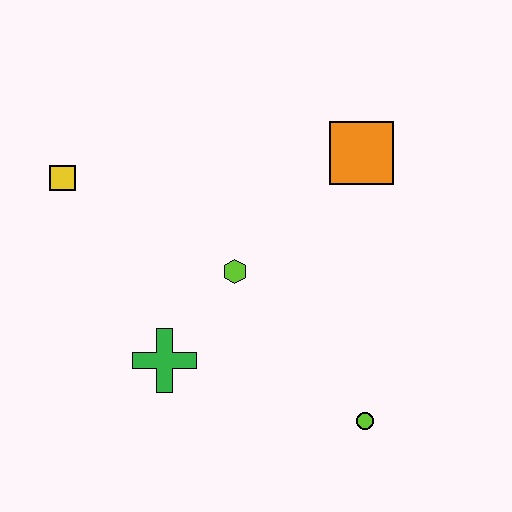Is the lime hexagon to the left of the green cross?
No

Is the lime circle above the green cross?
No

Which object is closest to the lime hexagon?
The green cross is closest to the lime hexagon.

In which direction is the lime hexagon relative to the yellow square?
The lime hexagon is to the right of the yellow square.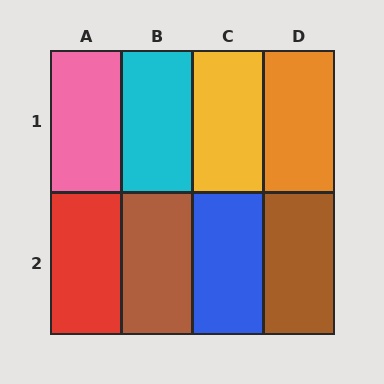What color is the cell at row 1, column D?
Orange.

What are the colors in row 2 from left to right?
Red, brown, blue, brown.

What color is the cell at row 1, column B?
Cyan.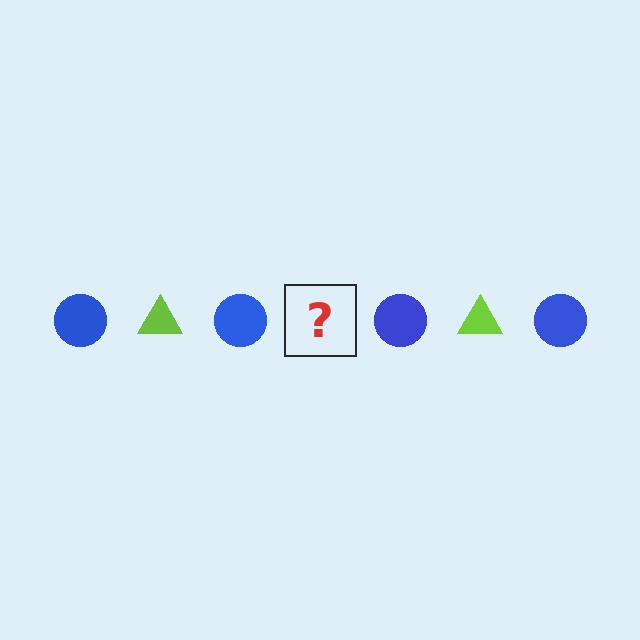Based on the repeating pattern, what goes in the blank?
The blank should be a lime triangle.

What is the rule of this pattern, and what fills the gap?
The rule is that the pattern alternates between blue circle and lime triangle. The gap should be filled with a lime triangle.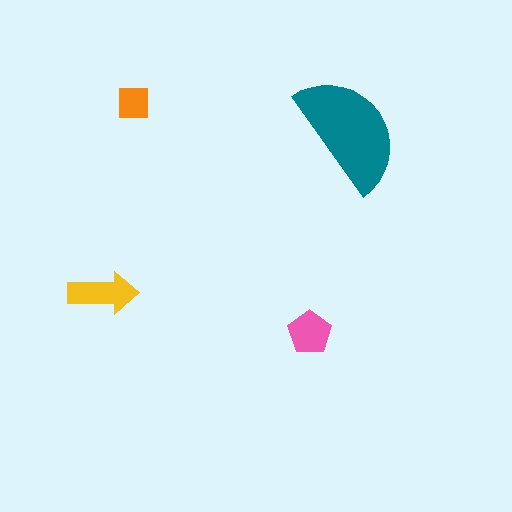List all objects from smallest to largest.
The orange square, the pink pentagon, the yellow arrow, the teal semicircle.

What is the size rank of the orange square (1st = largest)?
4th.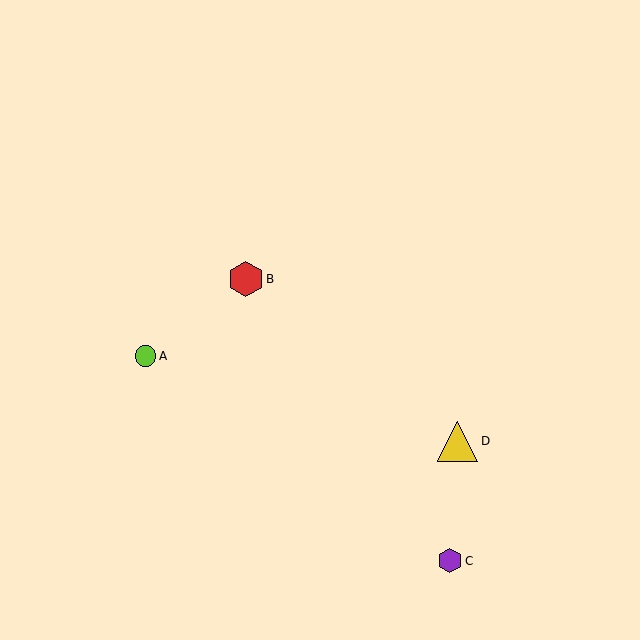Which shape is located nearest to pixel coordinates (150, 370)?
The lime circle (labeled A) at (145, 356) is nearest to that location.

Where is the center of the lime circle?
The center of the lime circle is at (145, 356).